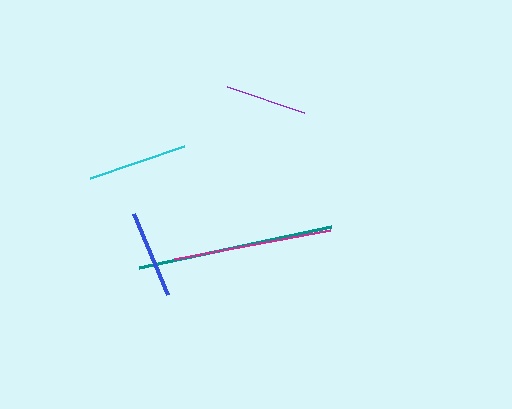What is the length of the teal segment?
The teal segment is approximately 196 pixels long.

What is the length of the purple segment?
The purple segment is approximately 82 pixels long.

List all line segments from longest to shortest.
From longest to shortest: teal, magenta, cyan, blue, purple.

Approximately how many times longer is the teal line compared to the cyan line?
The teal line is approximately 2.0 times the length of the cyan line.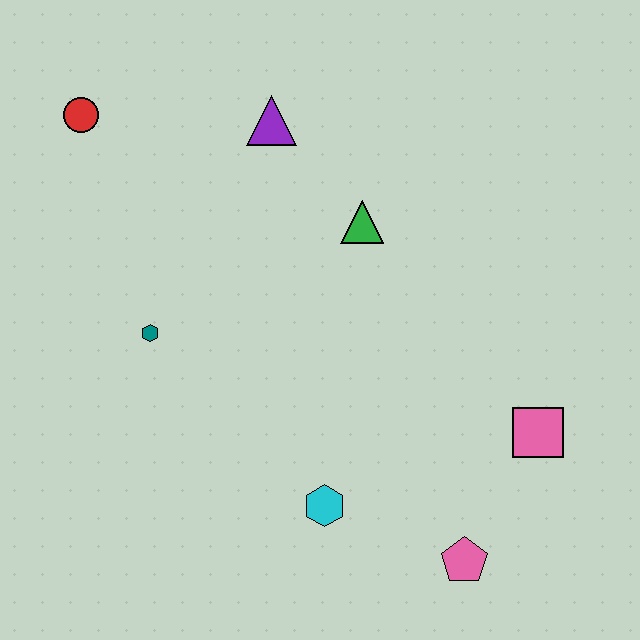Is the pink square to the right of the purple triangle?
Yes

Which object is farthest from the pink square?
The red circle is farthest from the pink square.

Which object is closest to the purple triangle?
The green triangle is closest to the purple triangle.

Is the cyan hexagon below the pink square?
Yes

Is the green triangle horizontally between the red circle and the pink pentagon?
Yes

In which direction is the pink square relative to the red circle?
The pink square is to the right of the red circle.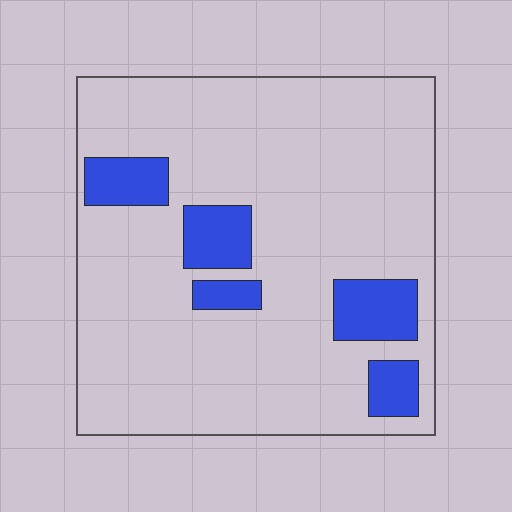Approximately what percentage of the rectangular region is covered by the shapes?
Approximately 15%.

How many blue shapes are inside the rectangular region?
5.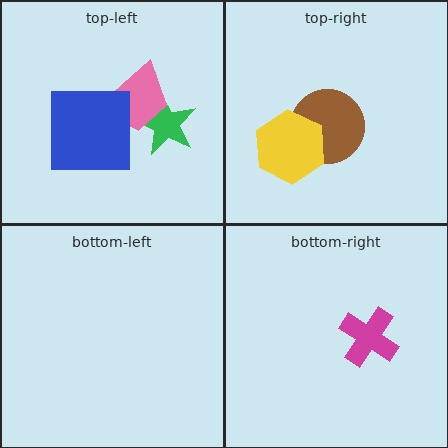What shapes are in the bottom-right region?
The magenta cross.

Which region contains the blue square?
The top-left region.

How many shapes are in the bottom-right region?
1.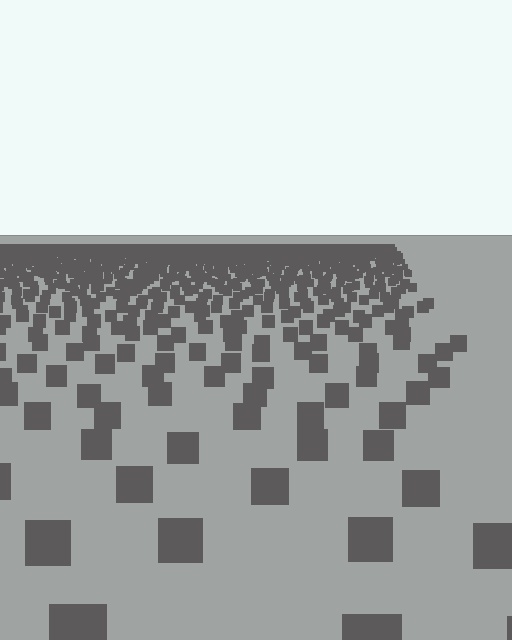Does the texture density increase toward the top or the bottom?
Density increases toward the top.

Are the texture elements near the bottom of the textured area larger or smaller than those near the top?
Larger. Near the bottom, elements are closer to the viewer and appear at a bigger on-screen size.